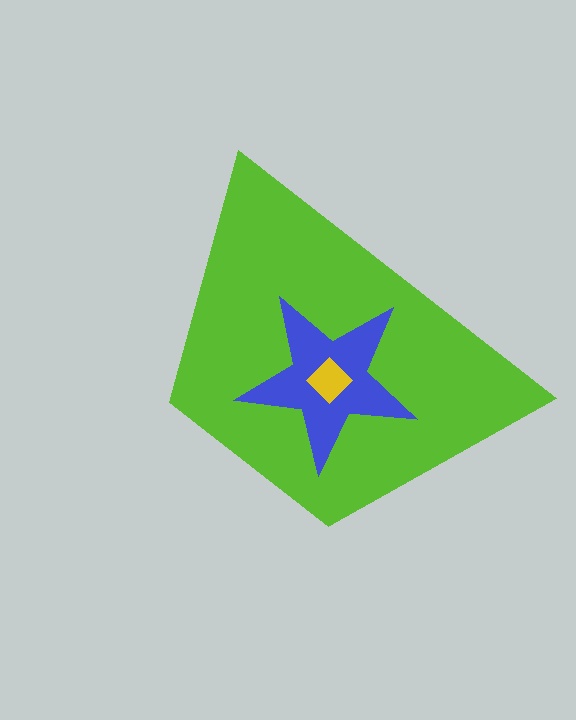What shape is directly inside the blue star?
The yellow diamond.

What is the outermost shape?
The lime trapezoid.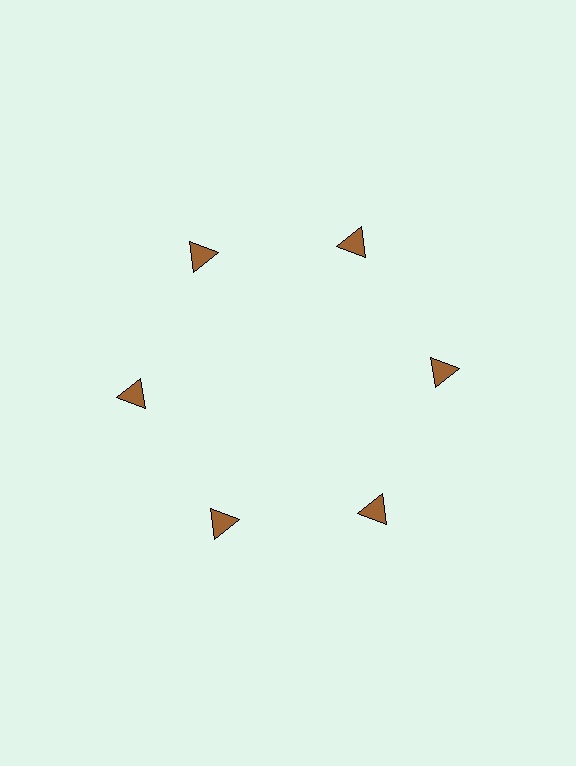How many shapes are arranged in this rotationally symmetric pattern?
There are 6 shapes, arranged in 6 groups of 1.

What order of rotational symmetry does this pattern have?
This pattern has 6-fold rotational symmetry.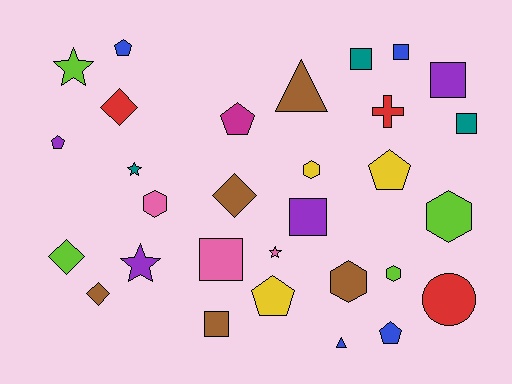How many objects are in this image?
There are 30 objects.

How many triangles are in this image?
There are 2 triangles.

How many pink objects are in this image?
There are 3 pink objects.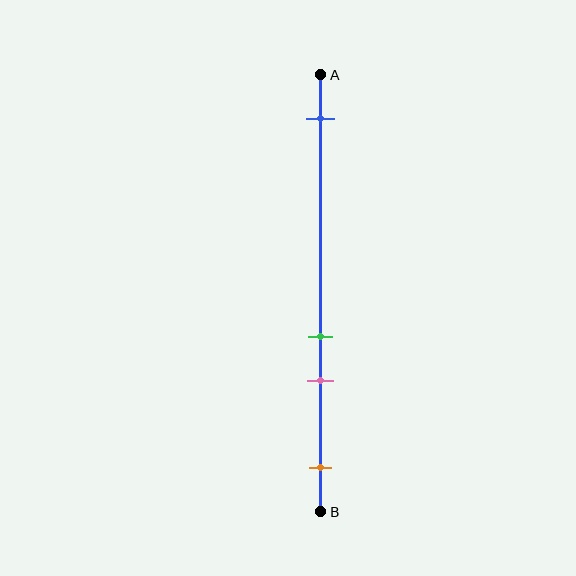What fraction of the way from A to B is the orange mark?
The orange mark is approximately 90% (0.9) of the way from A to B.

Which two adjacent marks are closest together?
The green and pink marks are the closest adjacent pair.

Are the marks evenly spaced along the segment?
No, the marks are not evenly spaced.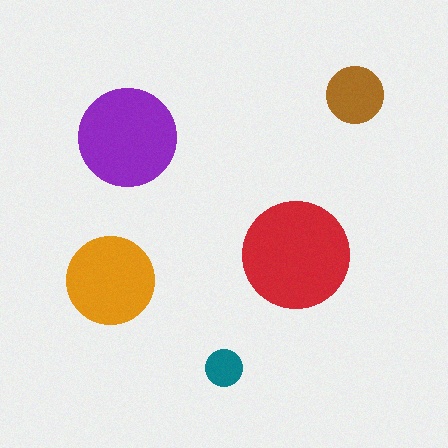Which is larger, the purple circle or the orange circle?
The purple one.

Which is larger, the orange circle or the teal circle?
The orange one.